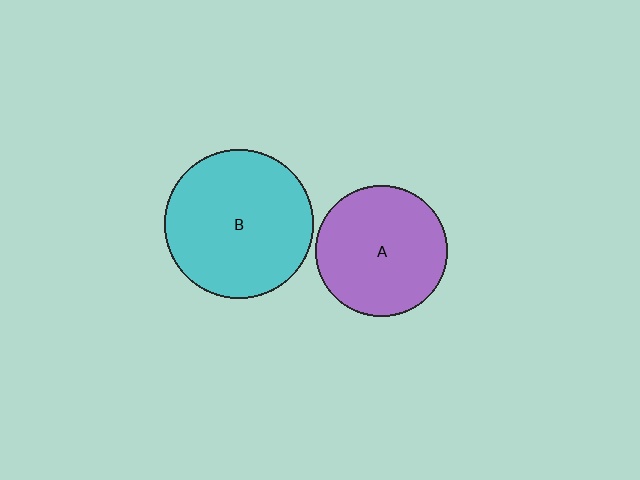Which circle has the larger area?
Circle B (cyan).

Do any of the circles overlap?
No, none of the circles overlap.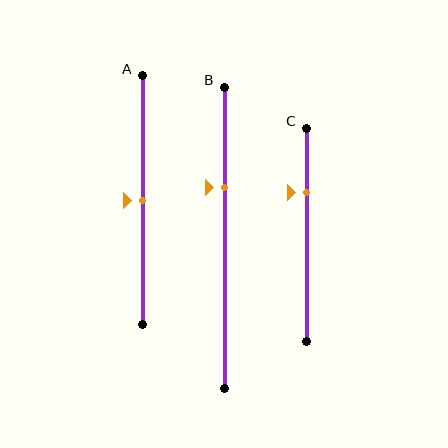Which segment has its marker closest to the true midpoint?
Segment A has its marker closest to the true midpoint.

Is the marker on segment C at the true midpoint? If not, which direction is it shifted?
No, the marker on segment C is shifted upward by about 20% of the segment length.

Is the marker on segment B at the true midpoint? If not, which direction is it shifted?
No, the marker on segment B is shifted upward by about 17% of the segment length.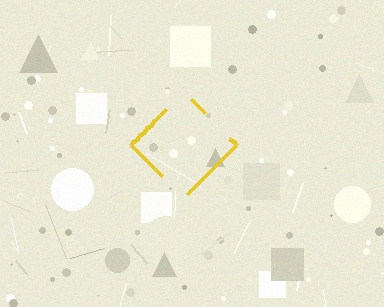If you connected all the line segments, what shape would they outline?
They would outline a diamond.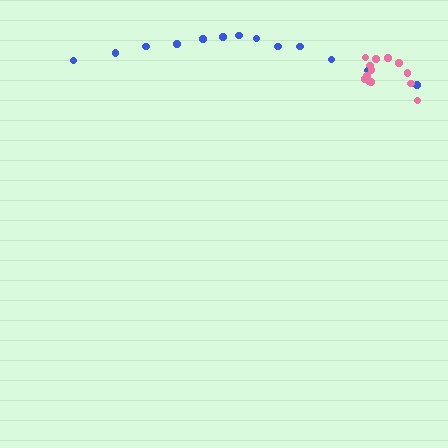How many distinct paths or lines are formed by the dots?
There are 2 distinct paths.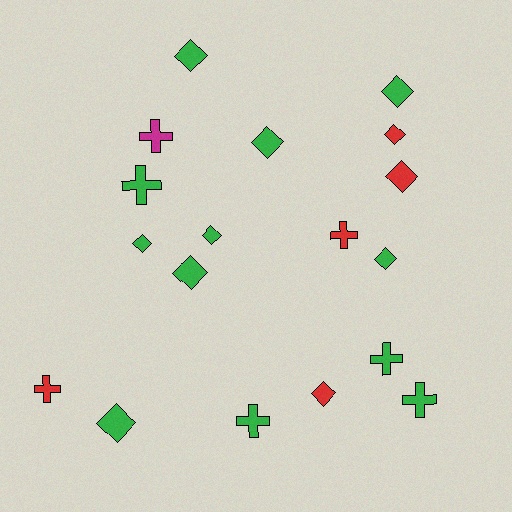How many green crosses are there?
There are 4 green crosses.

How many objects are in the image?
There are 18 objects.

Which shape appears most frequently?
Diamond, with 11 objects.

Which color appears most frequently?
Green, with 12 objects.